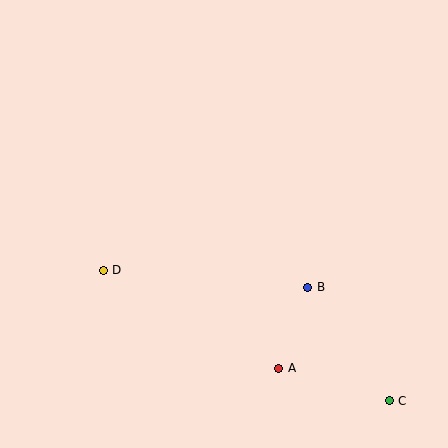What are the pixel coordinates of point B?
Point B is at (308, 287).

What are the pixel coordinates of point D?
Point D is at (103, 270).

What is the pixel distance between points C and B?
The distance between C and B is 139 pixels.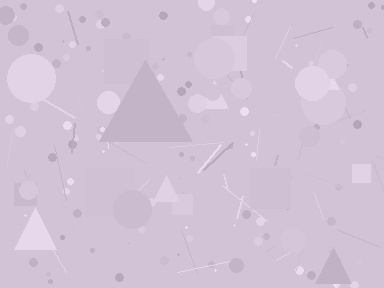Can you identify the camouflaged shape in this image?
The camouflaged shape is a triangle.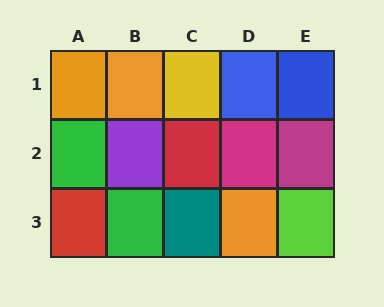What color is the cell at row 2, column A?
Green.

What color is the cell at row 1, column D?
Blue.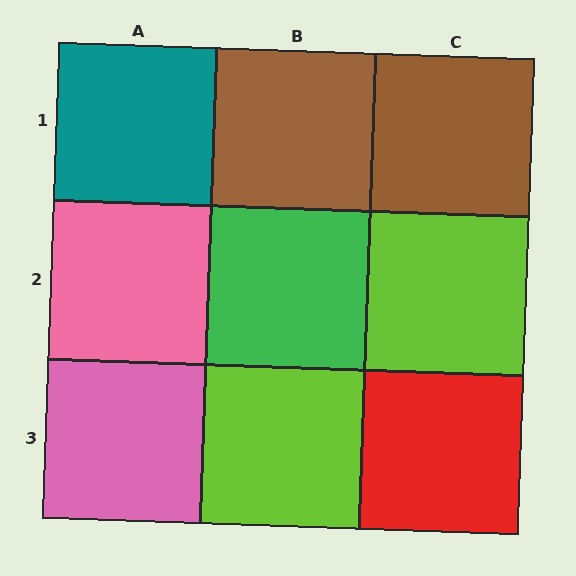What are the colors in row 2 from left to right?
Pink, green, lime.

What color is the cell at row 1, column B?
Brown.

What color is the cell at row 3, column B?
Lime.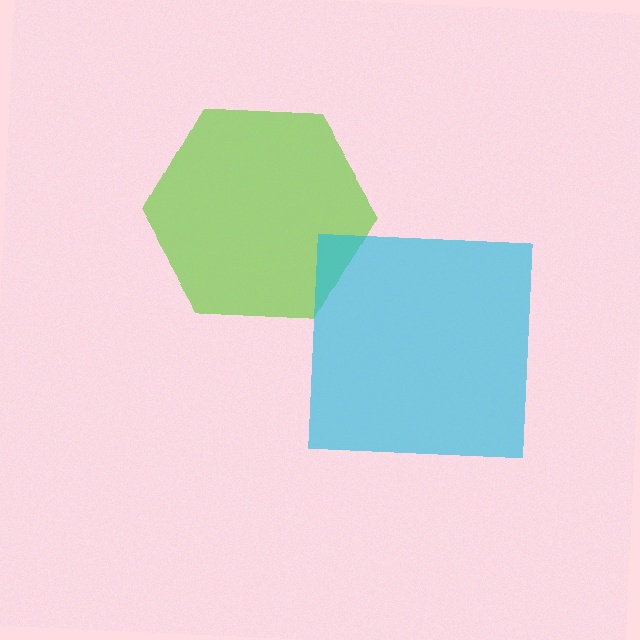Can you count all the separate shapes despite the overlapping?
Yes, there are 2 separate shapes.